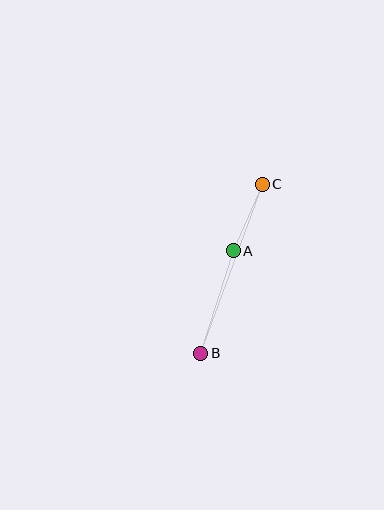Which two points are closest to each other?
Points A and C are closest to each other.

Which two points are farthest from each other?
Points B and C are farthest from each other.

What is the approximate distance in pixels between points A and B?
The distance between A and B is approximately 107 pixels.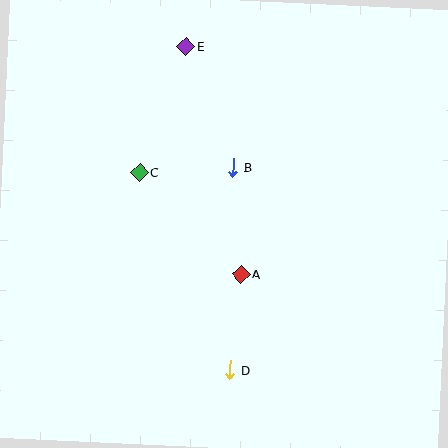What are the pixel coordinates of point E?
Point E is at (186, 46).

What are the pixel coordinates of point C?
Point C is at (139, 173).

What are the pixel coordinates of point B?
Point B is at (233, 168).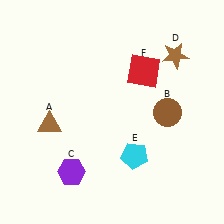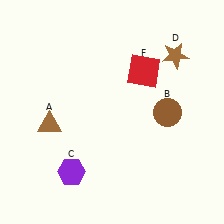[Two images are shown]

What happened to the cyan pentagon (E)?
The cyan pentagon (E) was removed in Image 2. It was in the bottom-right area of Image 1.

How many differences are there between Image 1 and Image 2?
There is 1 difference between the two images.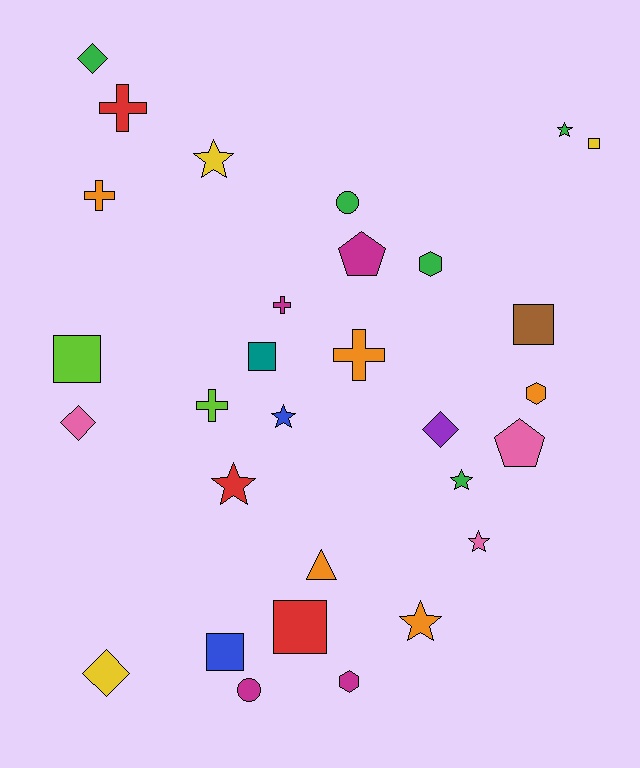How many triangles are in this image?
There is 1 triangle.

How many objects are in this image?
There are 30 objects.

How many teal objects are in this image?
There is 1 teal object.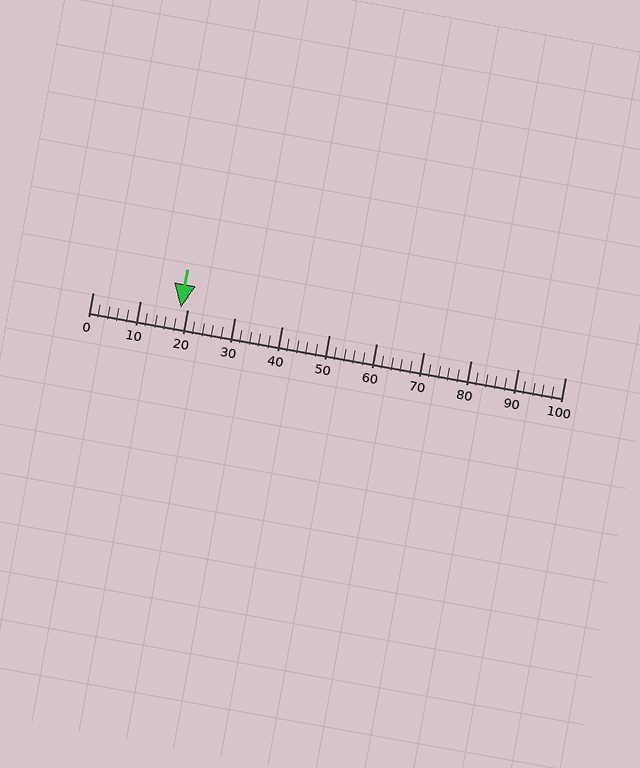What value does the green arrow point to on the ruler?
The green arrow points to approximately 19.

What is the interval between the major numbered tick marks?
The major tick marks are spaced 10 units apart.